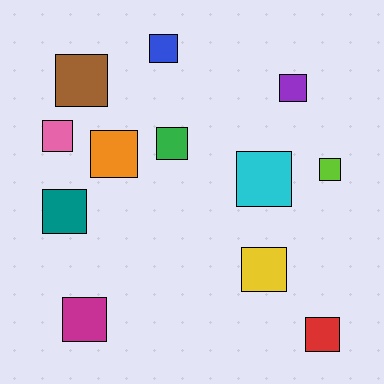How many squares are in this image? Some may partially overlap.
There are 12 squares.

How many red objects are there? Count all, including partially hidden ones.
There is 1 red object.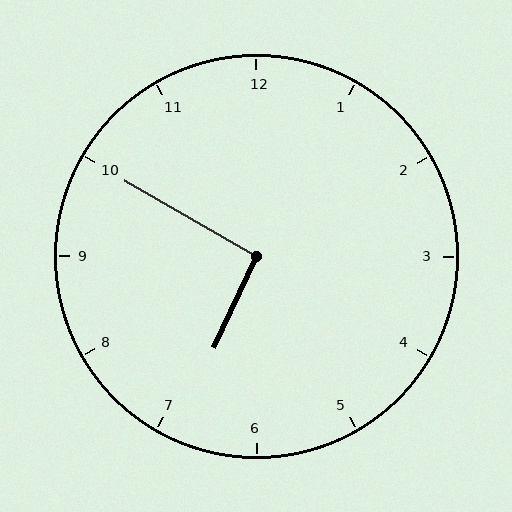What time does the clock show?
6:50.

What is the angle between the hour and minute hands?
Approximately 95 degrees.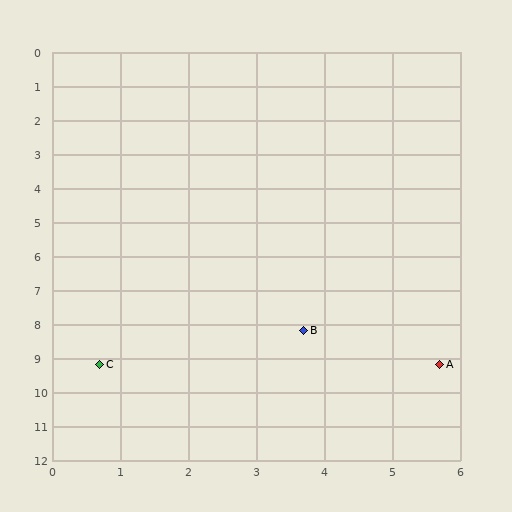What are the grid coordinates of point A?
Point A is at approximately (5.7, 9.2).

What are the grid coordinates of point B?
Point B is at approximately (3.7, 8.2).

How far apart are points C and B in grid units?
Points C and B are about 3.2 grid units apart.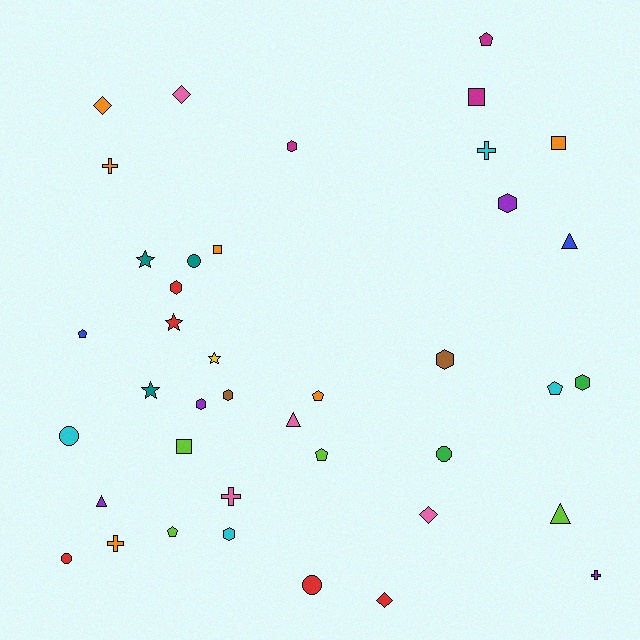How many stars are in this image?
There are 4 stars.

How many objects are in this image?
There are 40 objects.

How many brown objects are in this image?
There are 2 brown objects.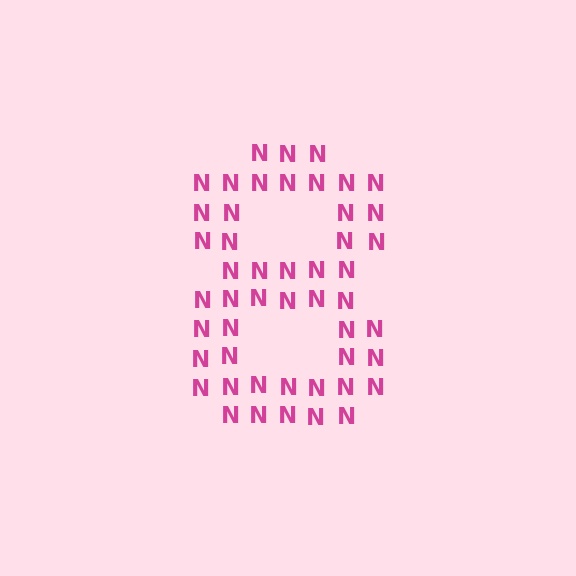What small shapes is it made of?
It is made of small letter N's.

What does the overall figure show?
The overall figure shows the digit 8.